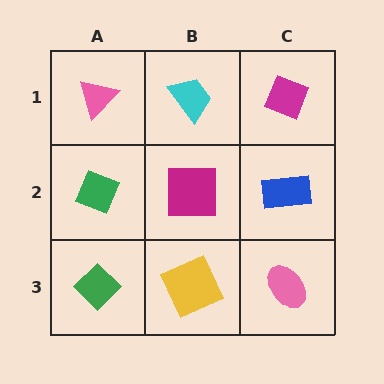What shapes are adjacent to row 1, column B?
A magenta square (row 2, column B), a pink triangle (row 1, column A), a magenta diamond (row 1, column C).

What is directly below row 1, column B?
A magenta square.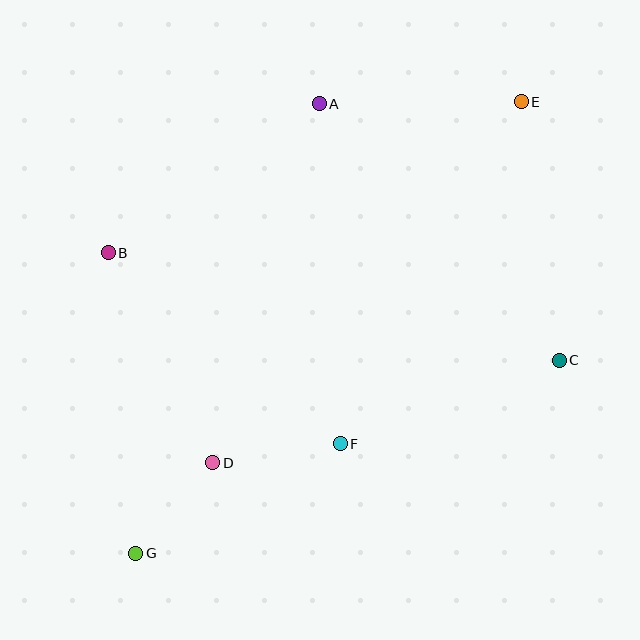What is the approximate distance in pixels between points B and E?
The distance between B and E is approximately 440 pixels.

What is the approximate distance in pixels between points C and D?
The distance between C and D is approximately 361 pixels.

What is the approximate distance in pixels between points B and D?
The distance between B and D is approximately 234 pixels.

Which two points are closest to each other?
Points D and G are closest to each other.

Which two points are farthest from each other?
Points E and G are farthest from each other.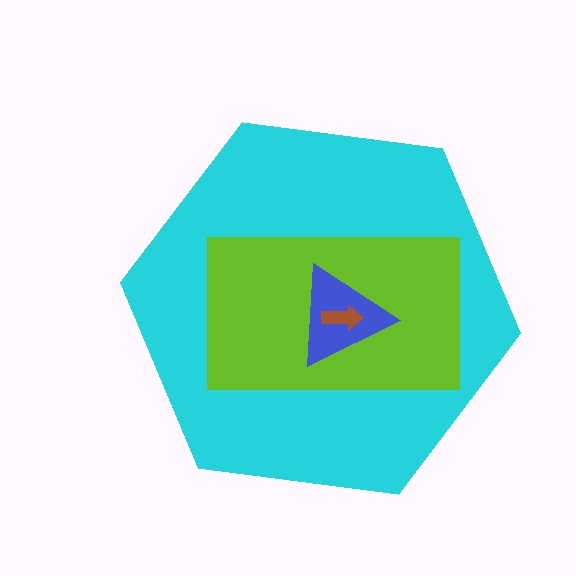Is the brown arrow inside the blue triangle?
Yes.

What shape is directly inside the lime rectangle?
The blue triangle.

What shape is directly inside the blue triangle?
The brown arrow.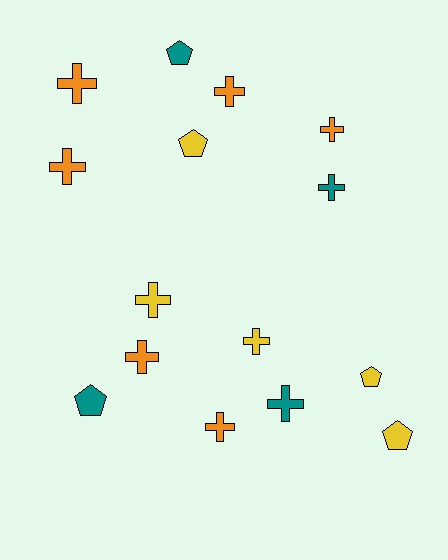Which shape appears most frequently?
Cross, with 10 objects.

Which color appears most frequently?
Orange, with 6 objects.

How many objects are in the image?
There are 15 objects.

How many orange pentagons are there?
There are no orange pentagons.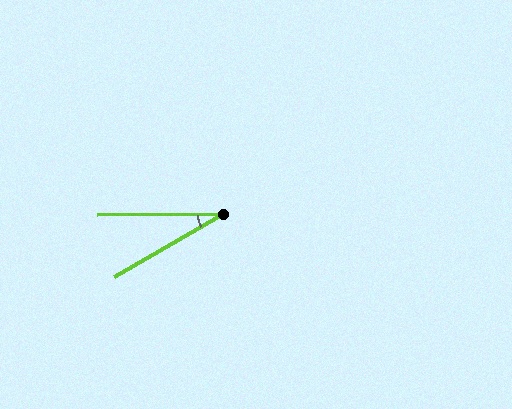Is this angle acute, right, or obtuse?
It is acute.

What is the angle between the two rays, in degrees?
Approximately 30 degrees.